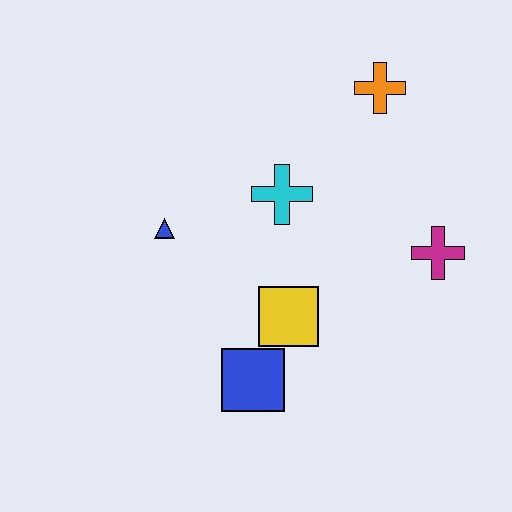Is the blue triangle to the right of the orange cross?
No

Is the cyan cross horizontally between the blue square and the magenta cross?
Yes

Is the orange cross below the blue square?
No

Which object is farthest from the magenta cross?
The blue triangle is farthest from the magenta cross.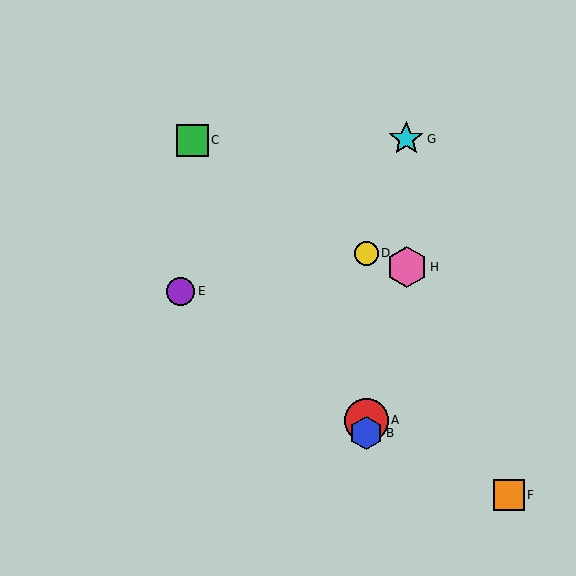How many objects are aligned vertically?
3 objects (A, B, D) are aligned vertically.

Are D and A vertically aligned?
Yes, both are at x≈366.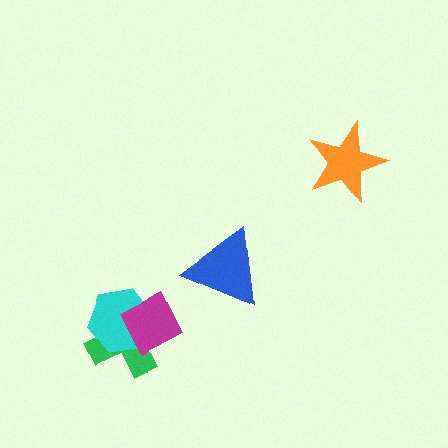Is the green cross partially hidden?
Yes, it is partially covered by another shape.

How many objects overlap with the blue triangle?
0 objects overlap with the blue triangle.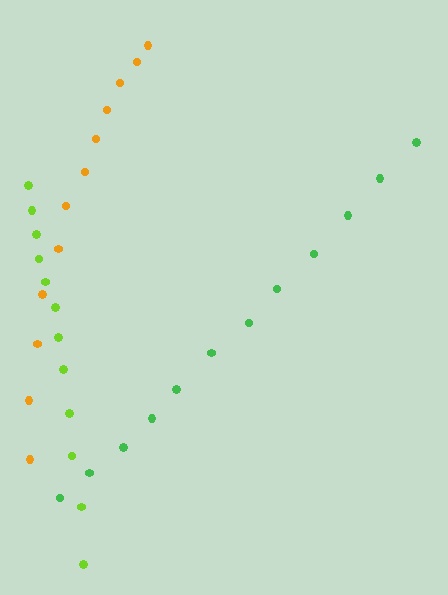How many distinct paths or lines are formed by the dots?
There are 3 distinct paths.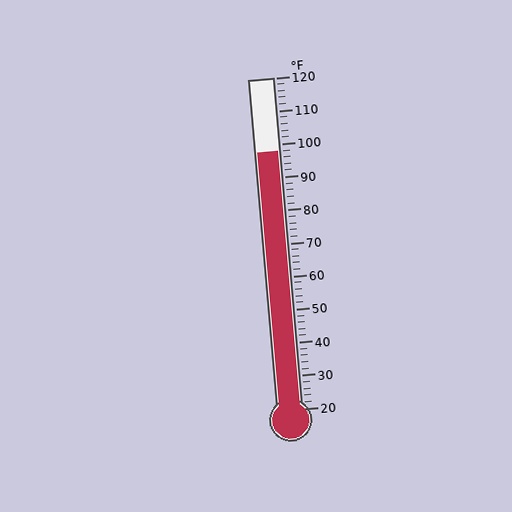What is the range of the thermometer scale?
The thermometer scale ranges from 20°F to 120°F.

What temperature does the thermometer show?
The thermometer shows approximately 98°F.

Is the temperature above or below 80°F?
The temperature is above 80°F.